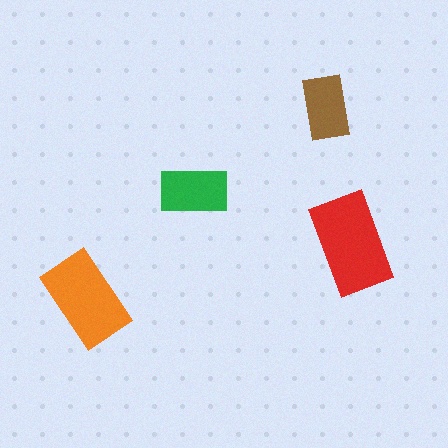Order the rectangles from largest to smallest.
the red one, the orange one, the green one, the brown one.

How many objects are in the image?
There are 4 objects in the image.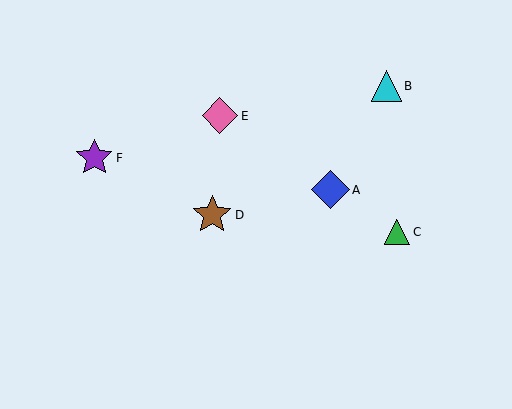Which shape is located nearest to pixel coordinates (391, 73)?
The cyan triangle (labeled B) at (386, 86) is nearest to that location.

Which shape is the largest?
The brown star (labeled D) is the largest.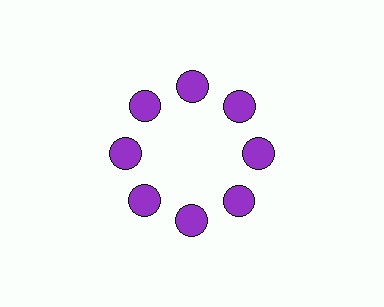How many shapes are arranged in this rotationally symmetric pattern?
There are 8 shapes, arranged in 8 groups of 1.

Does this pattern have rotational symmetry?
Yes, this pattern has 8-fold rotational symmetry. It looks the same after rotating 45 degrees around the center.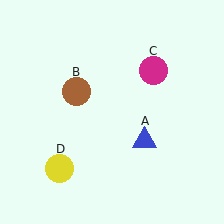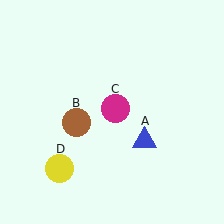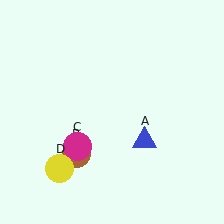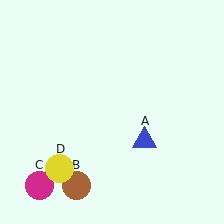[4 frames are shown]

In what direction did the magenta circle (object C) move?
The magenta circle (object C) moved down and to the left.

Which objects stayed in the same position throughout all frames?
Blue triangle (object A) and yellow circle (object D) remained stationary.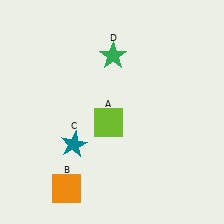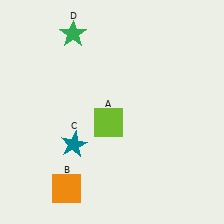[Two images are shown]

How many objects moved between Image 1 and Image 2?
1 object moved between the two images.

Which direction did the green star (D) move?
The green star (D) moved left.